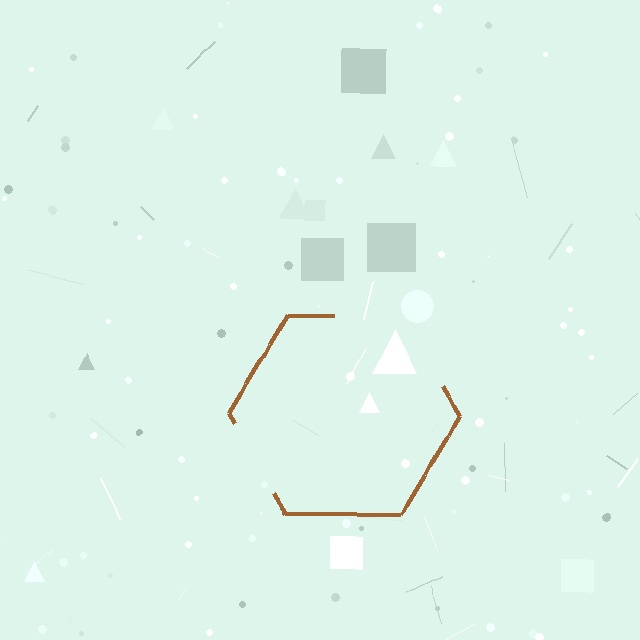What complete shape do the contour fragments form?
The contour fragments form a hexagon.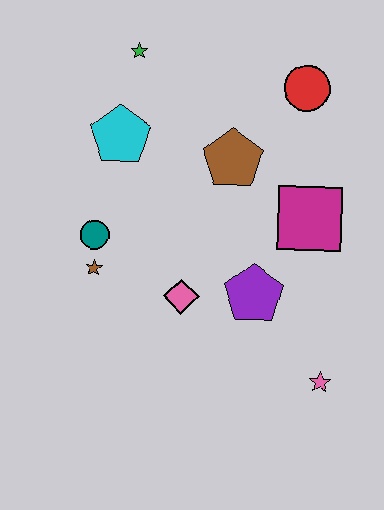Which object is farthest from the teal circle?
The pink star is farthest from the teal circle.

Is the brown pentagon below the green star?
Yes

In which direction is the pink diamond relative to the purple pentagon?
The pink diamond is to the left of the purple pentagon.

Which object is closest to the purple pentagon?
The pink diamond is closest to the purple pentagon.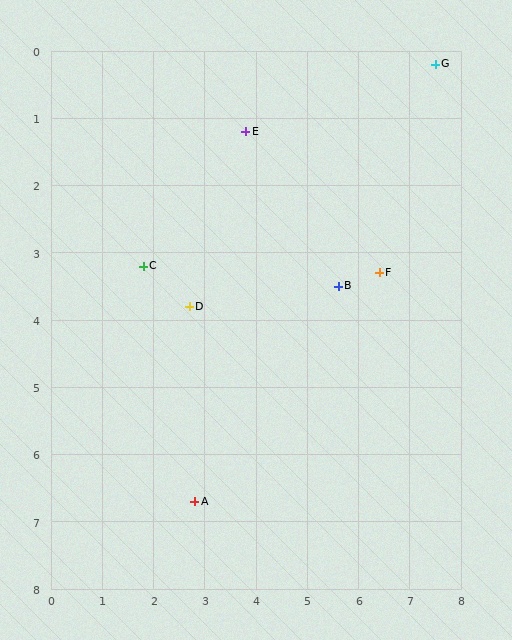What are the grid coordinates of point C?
Point C is at approximately (1.8, 3.2).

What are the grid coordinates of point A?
Point A is at approximately (2.8, 6.7).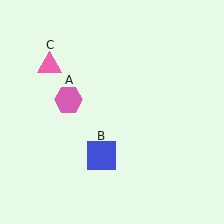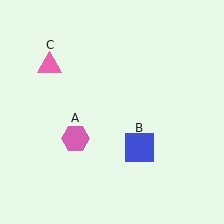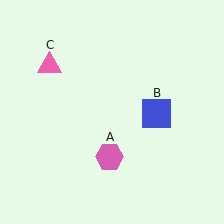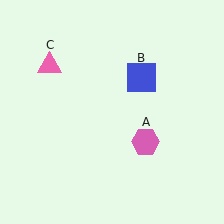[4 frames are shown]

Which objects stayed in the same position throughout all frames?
Pink triangle (object C) remained stationary.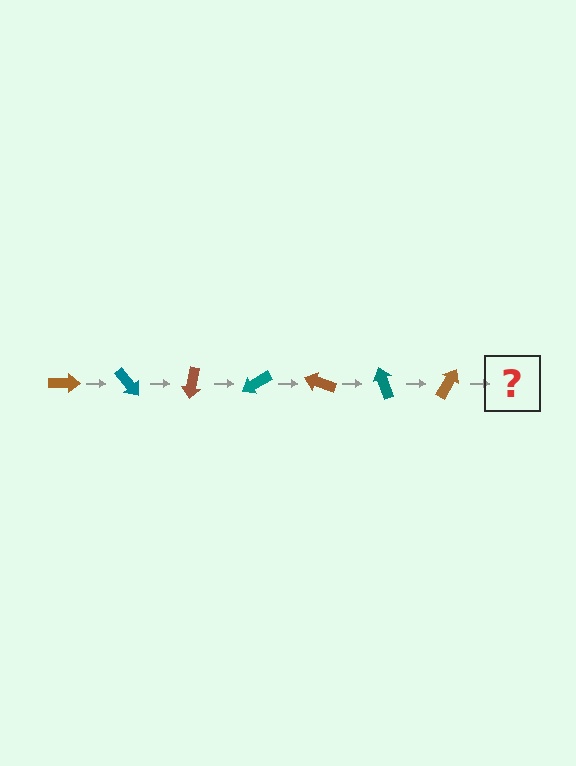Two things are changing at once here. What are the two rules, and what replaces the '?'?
The two rules are that it rotates 50 degrees each step and the color cycles through brown and teal. The '?' should be a teal arrow, rotated 350 degrees from the start.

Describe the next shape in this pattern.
It should be a teal arrow, rotated 350 degrees from the start.